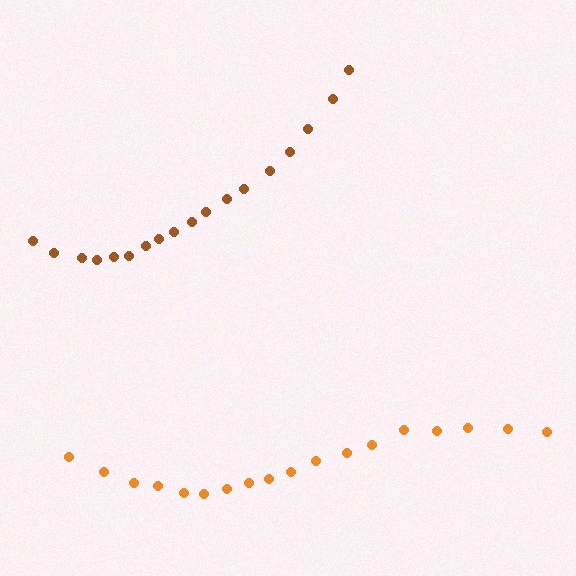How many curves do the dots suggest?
There are 2 distinct paths.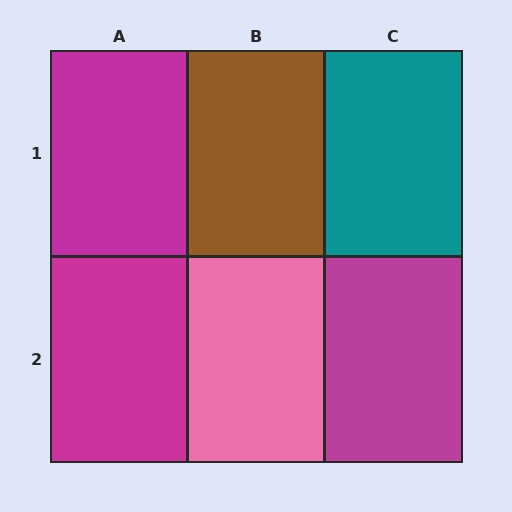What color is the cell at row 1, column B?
Brown.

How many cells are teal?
1 cell is teal.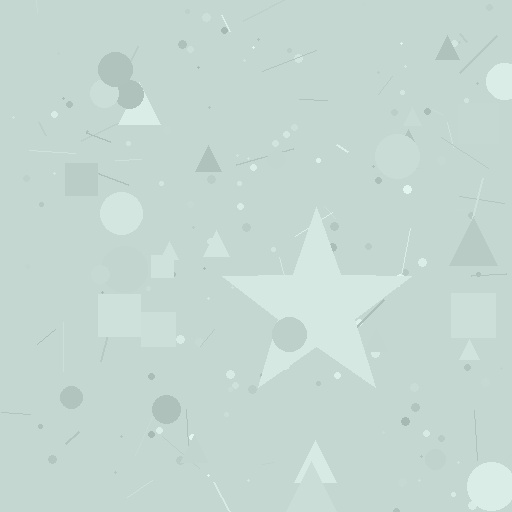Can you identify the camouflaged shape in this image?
The camouflaged shape is a star.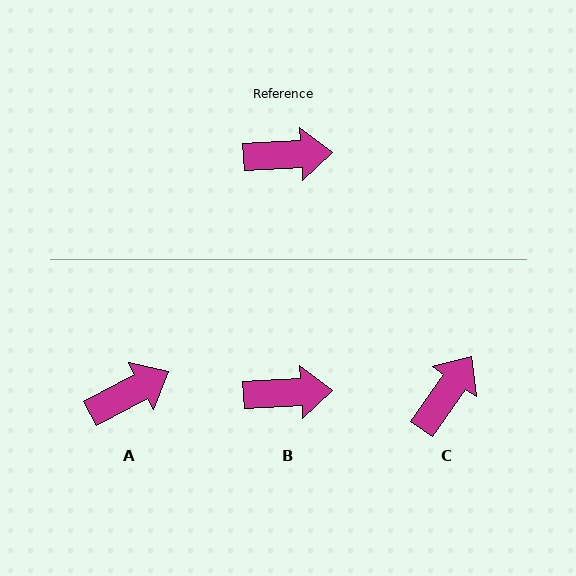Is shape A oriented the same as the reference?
No, it is off by about 25 degrees.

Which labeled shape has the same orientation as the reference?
B.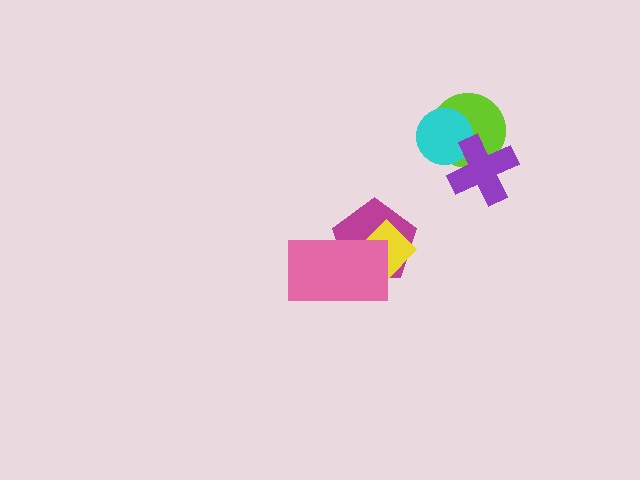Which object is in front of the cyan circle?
The purple cross is in front of the cyan circle.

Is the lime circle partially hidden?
Yes, it is partially covered by another shape.